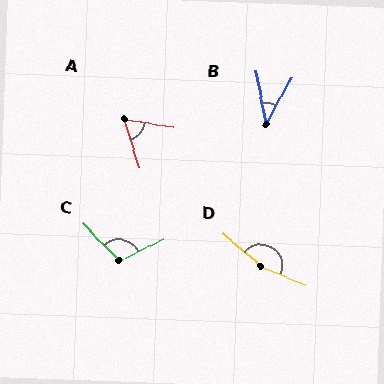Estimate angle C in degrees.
Approximately 108 degrees.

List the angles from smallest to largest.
B (40°), A (65°), C (108°), D (163°).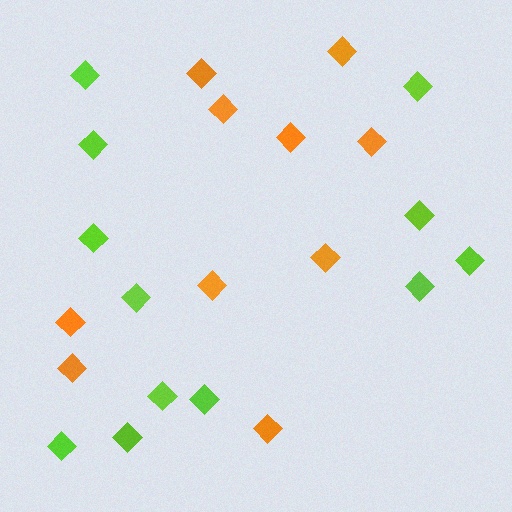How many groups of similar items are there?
There are 2 groups: one group of lime diamonds (12) and one group of orange diamonds (10).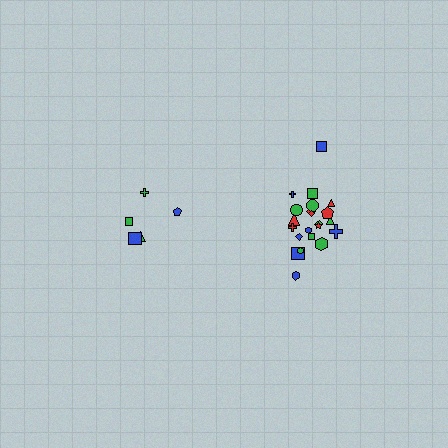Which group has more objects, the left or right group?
The right group.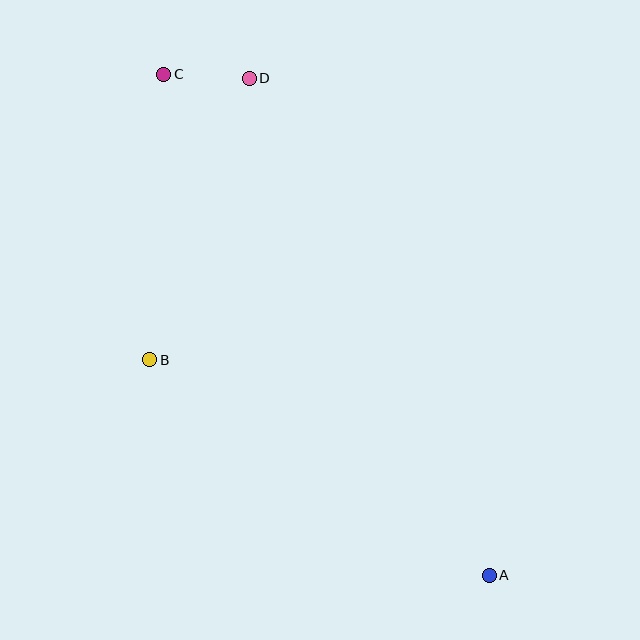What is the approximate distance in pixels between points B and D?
The distance between B and D is approximately 299 pixels.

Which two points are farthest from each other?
Points A and C are farthest from each other.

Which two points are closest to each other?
Points C and D are closest to each other.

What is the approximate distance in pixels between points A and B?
The distance between A and B is approximately 402 pixels.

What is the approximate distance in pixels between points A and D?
The distance between A and D is approximately 552 pixels.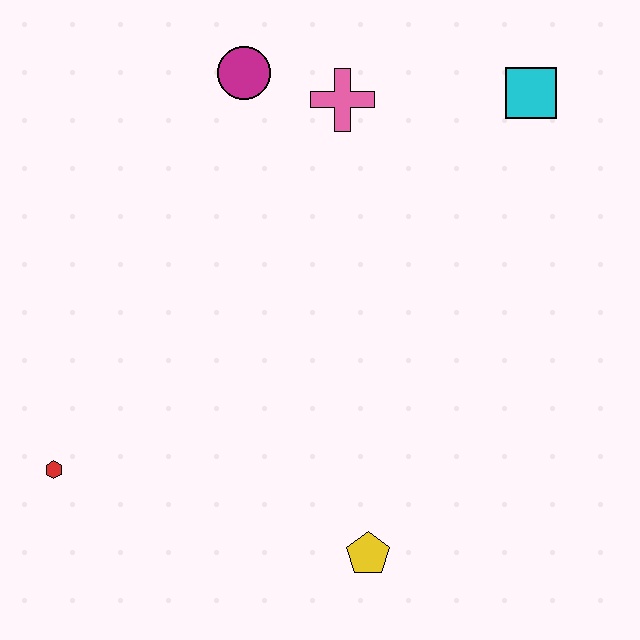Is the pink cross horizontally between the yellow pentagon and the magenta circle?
Yes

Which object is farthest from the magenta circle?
The yellow pentagon is farthest from the magenta circle.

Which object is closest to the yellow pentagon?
The red hexagon is closest to the yellow pentagon.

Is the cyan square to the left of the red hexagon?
No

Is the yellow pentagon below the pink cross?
Yes